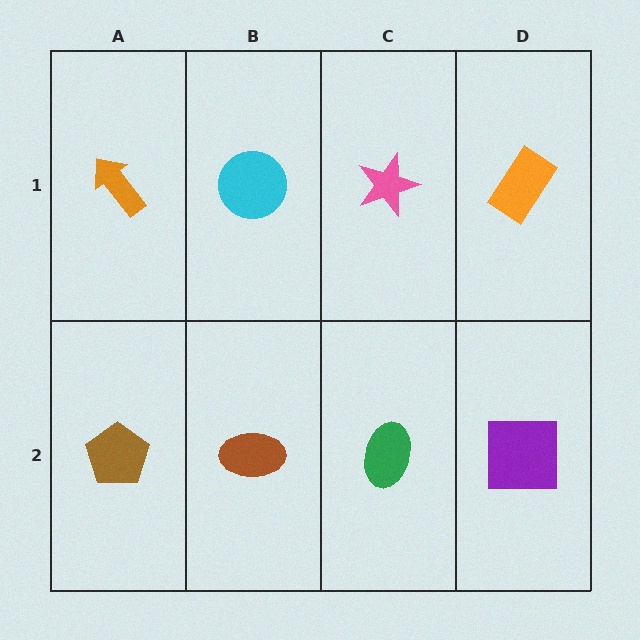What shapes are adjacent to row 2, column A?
An orange arrow (row 1, column A), a brown ellipse (row 2, column B).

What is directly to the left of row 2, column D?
A green ellipse.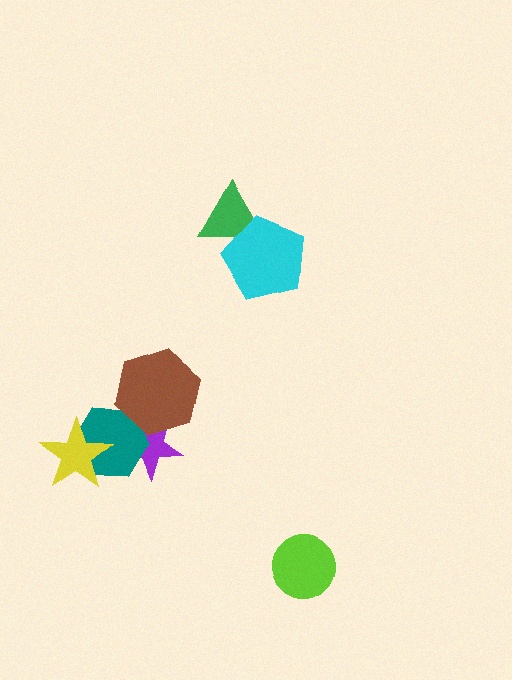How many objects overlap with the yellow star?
1 object overlaps with the yellow star.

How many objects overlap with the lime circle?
0 objects overlap with the lime circle.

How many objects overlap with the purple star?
2 objects overlap with the purple star.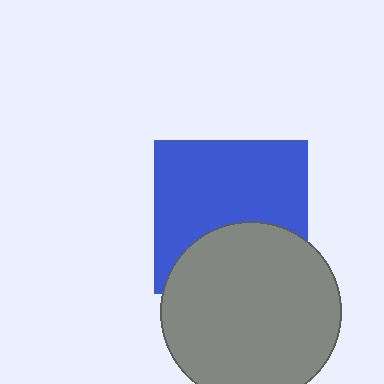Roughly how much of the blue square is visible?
About half of it is visible (roughly 64%).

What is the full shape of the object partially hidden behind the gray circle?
The partially hidden object is a blue square.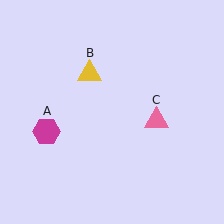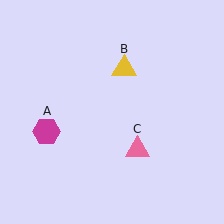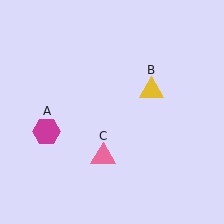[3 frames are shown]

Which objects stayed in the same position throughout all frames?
Magenta hexagon (object A) remained stationary.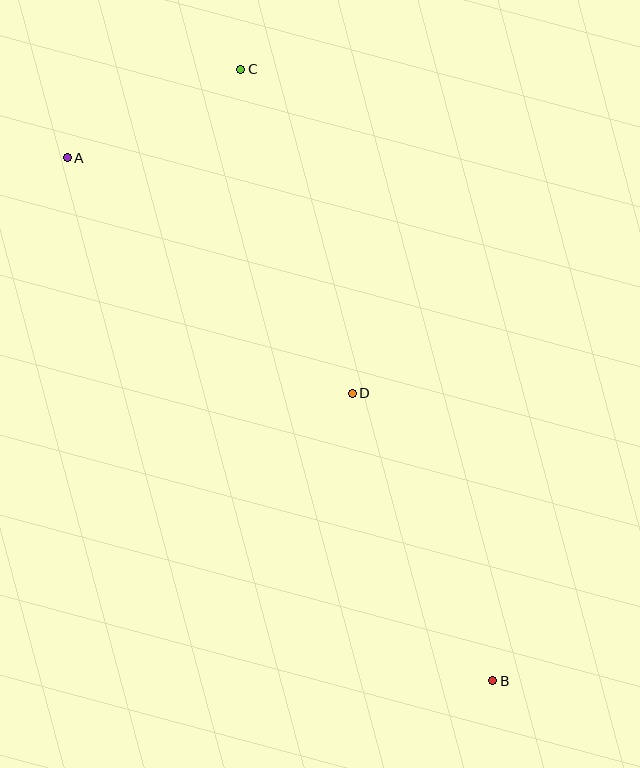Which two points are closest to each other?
Points A and C are closest to each other.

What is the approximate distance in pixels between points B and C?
The distance between B and C is approximately 661 pixels.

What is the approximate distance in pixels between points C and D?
The distance between C and D is approximately 343 pixels.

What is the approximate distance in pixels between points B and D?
The distance between B and D is approximately 320 pixels.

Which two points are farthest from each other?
Points A and B are farthest from each other.